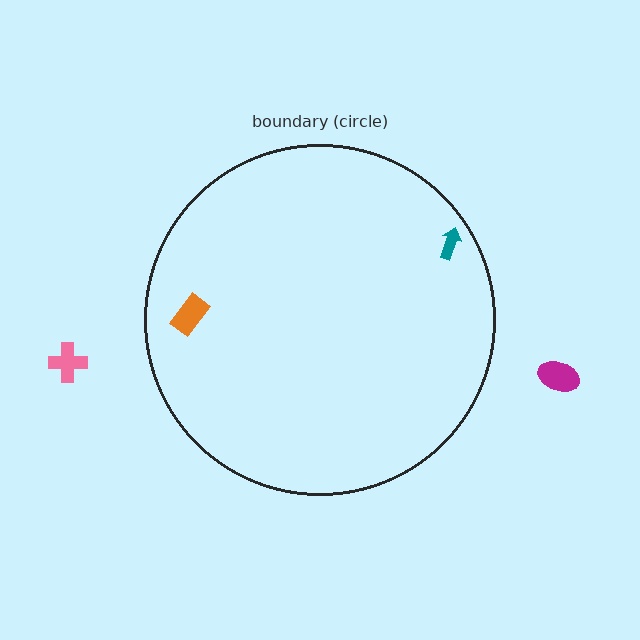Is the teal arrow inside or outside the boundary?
Inside.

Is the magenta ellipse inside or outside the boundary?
Outside.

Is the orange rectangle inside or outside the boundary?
Inside.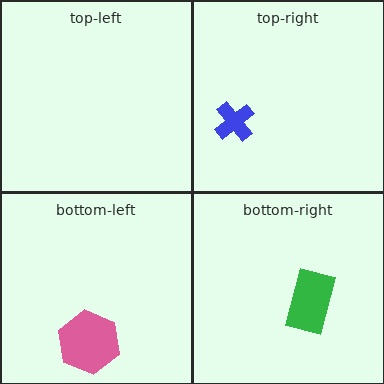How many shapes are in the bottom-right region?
1.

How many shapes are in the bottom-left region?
1.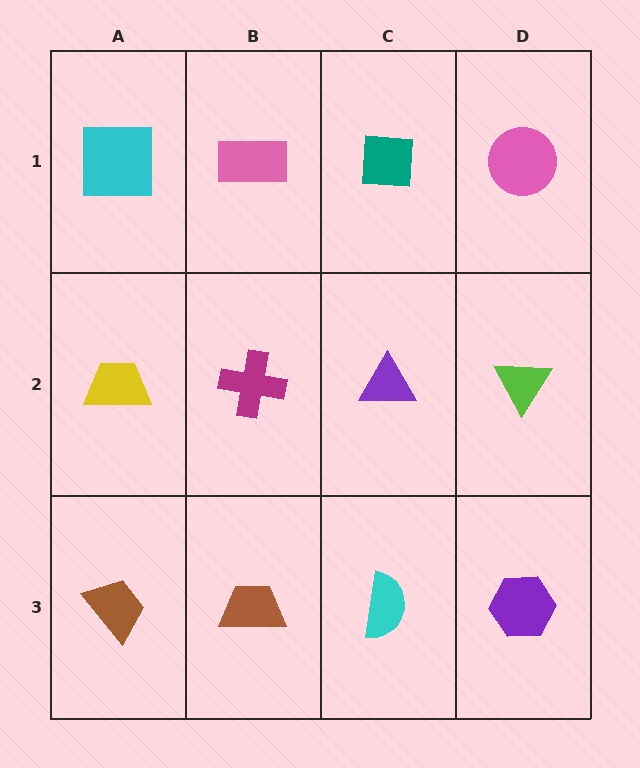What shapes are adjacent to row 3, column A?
A yellow trapezoid (row 2, column A), a brown trapezoid (row 3, column B).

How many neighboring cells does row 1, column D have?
2.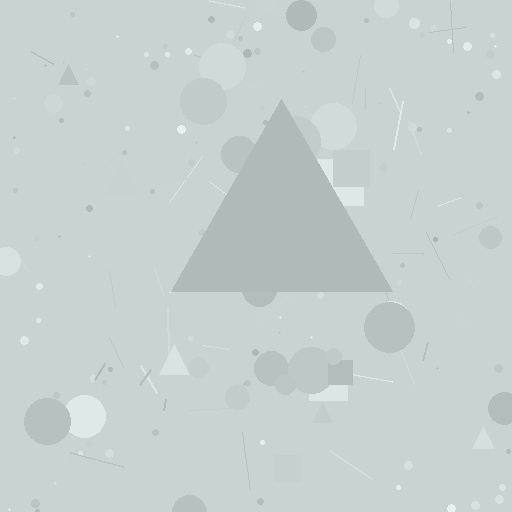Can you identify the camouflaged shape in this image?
The camouflaged shape is a triangle.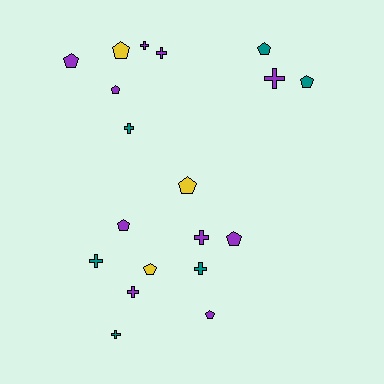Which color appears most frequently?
Purple, with 10 objects.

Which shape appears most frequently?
Pentagon, with 10 objects.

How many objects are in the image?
There are 19 objects.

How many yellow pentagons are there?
There are 3 yellow pentagons.